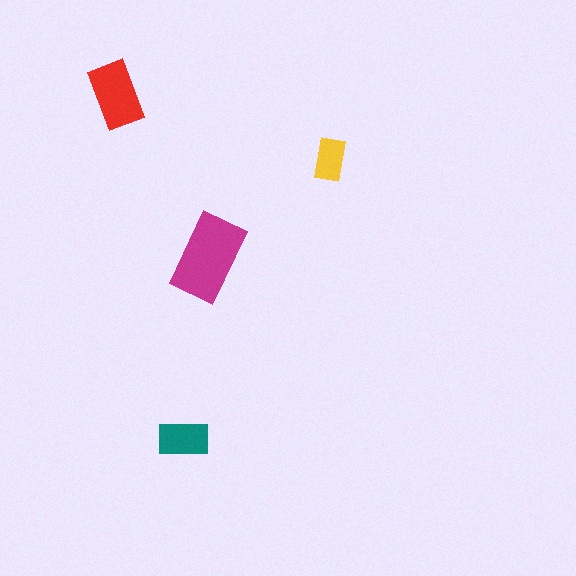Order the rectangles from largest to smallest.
the magenta one, the red one, the teal one, the yellow one.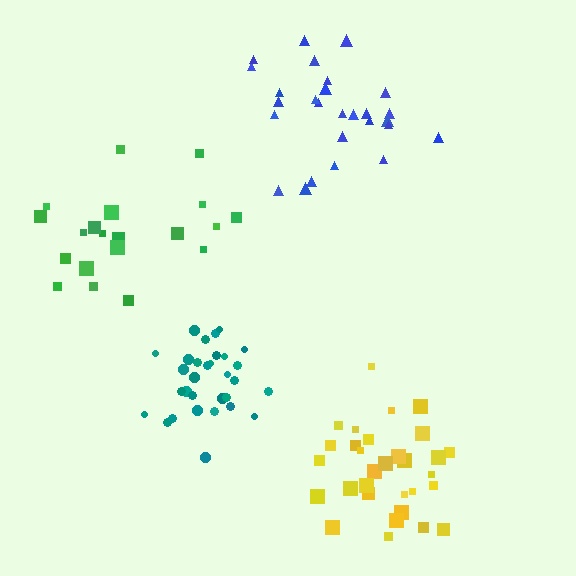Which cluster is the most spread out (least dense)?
Green.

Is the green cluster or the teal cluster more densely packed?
Teal.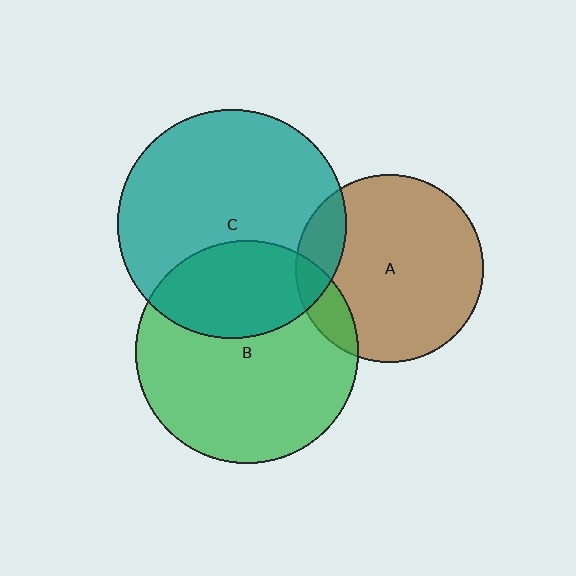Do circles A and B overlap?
Yes.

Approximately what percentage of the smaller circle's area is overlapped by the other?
Approximately 10%.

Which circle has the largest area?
Circle C (teal).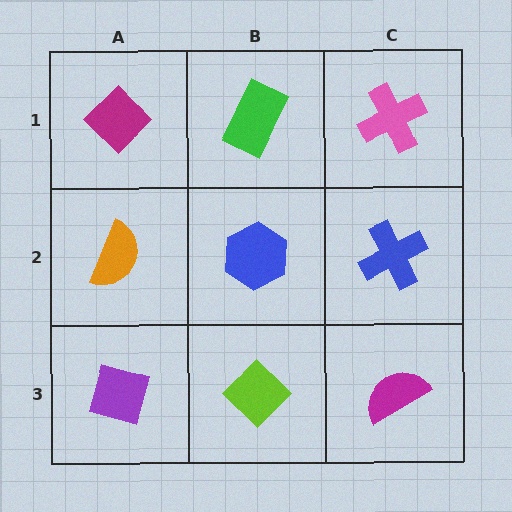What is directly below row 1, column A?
An orange semicircle.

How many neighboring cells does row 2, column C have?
3.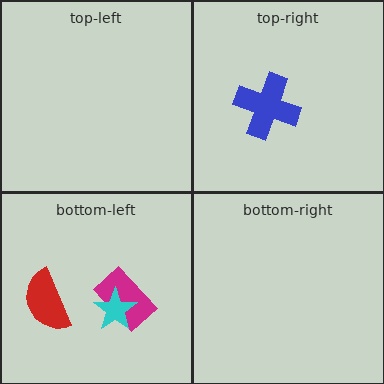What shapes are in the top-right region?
The blue cross.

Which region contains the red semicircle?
The bottom-left region.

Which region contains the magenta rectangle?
The bottom-left region.